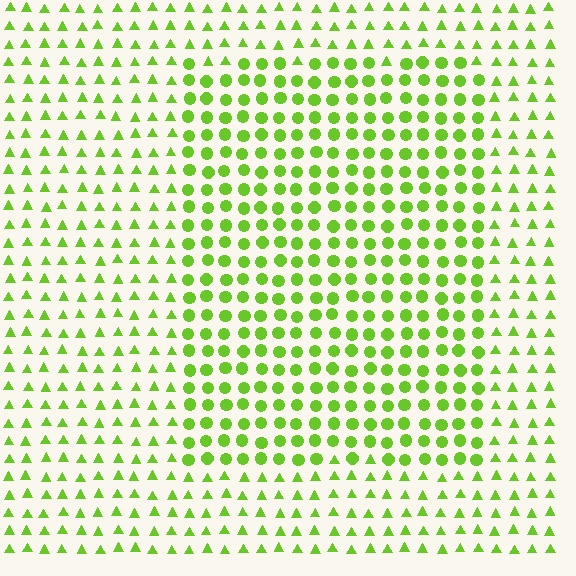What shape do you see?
I see a rectangle.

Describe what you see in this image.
The image is filled with small lime elements arranged in a uniform grid. A rectangle-shaped region contains circles, while the surrounding area contains triangles. The boundary is defined purely by the change in element shape.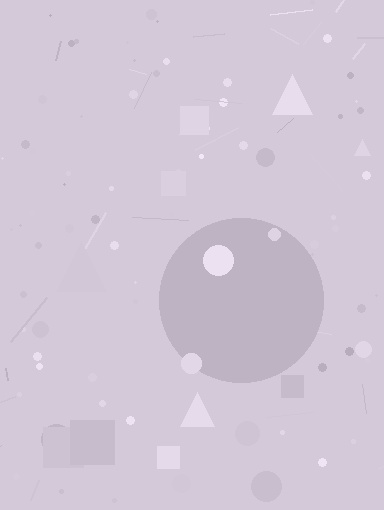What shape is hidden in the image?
A circle is hidden in the image.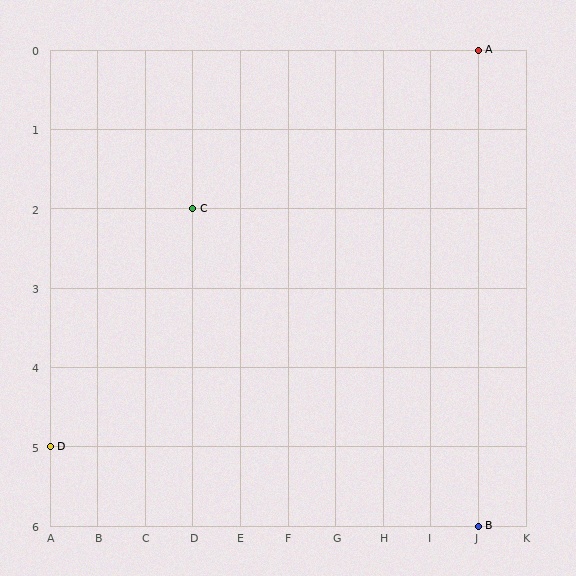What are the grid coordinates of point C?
Point C is at grid coordinates (D, 2).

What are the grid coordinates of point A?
Point A is at grid coordinates (J, 0).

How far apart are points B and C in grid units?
Points B and C are 6 columns and 4 rows apart (about 7.2 grid units diagonally).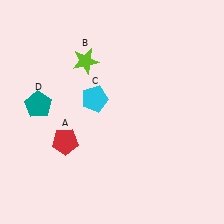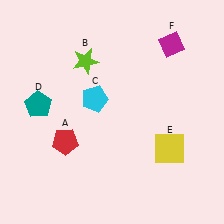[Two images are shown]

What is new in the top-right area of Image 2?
A magenta diamond (F) was added in the top-right area of Image 2.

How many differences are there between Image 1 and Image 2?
There are 2 differences between the two images.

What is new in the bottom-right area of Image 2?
A yellow square (E) was added in the bottom-right area of Image 2.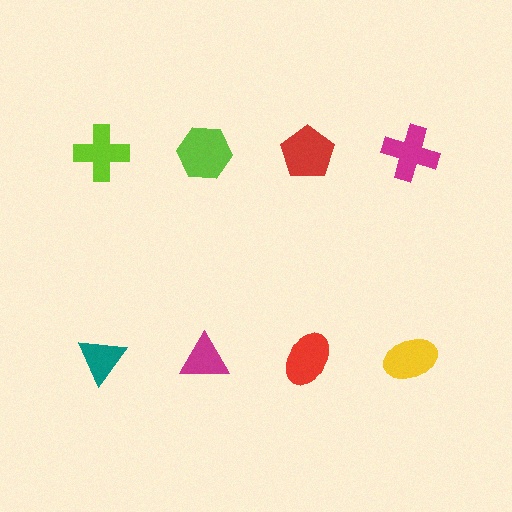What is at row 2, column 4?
A yellow ellipse.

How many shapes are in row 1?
4 shapes.